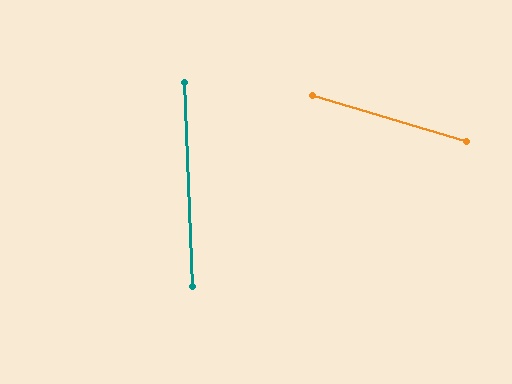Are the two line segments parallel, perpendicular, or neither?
Neither parallel nor perpendicular — they differ by about 71°.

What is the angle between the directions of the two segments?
Approximately 71 degrees.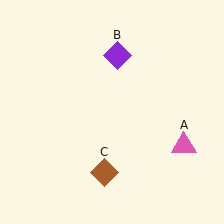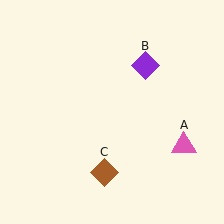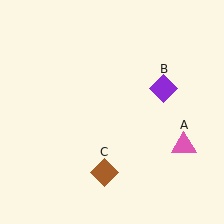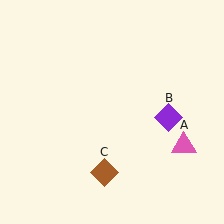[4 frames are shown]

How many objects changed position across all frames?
1 object changed position: purple diamond (object B).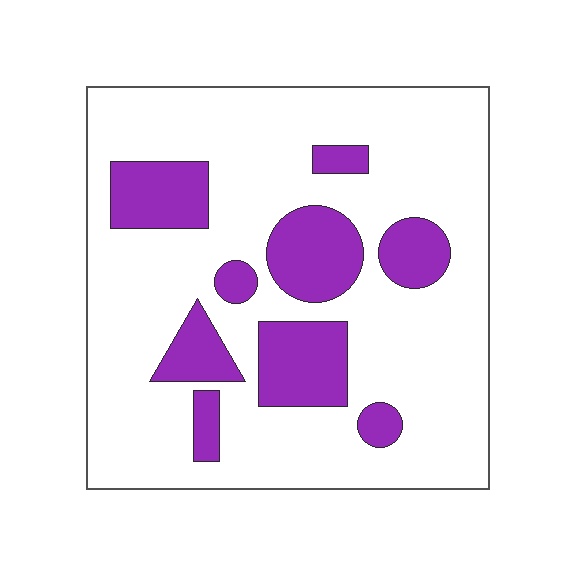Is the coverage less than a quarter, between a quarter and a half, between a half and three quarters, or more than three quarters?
Less than a quarter.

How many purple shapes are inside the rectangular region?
9.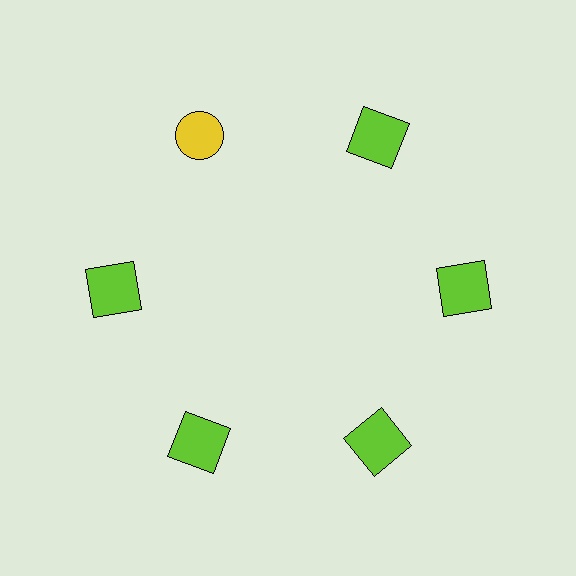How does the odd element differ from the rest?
It differs in both color (yellow instead of lime) and shape (circle instead of square).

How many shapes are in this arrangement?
There are 6 shapes arranged in a ring pattern.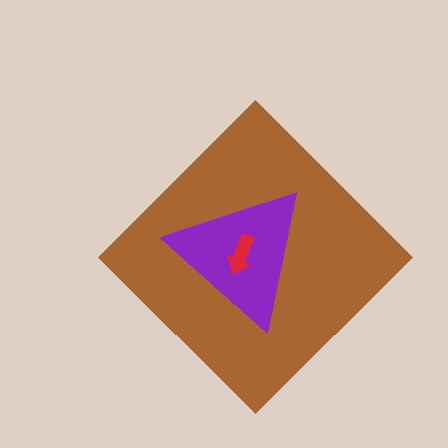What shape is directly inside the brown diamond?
The purple triangle.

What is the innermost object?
The red arrow.